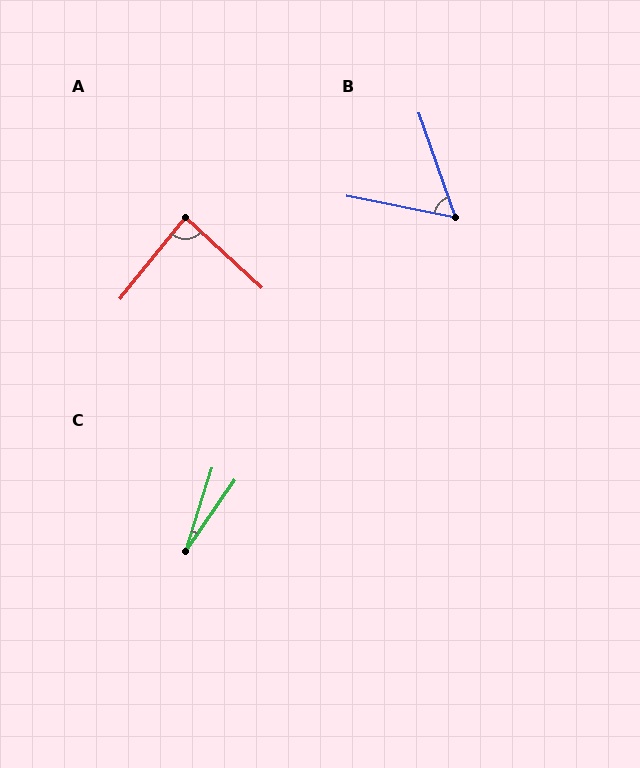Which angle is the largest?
A, at approximately 86 degrees.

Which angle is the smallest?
C, at approximately 17 degrees.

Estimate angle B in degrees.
Approximately 59 degrees.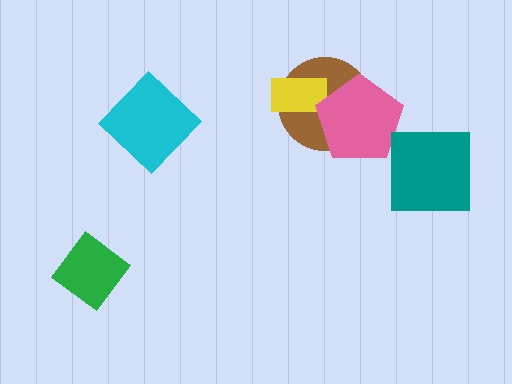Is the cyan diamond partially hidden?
No, no other shape covers it.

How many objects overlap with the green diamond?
0 objects overlap with the green diamond.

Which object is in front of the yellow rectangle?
The pink pentagon is in front of the yellow rectangle.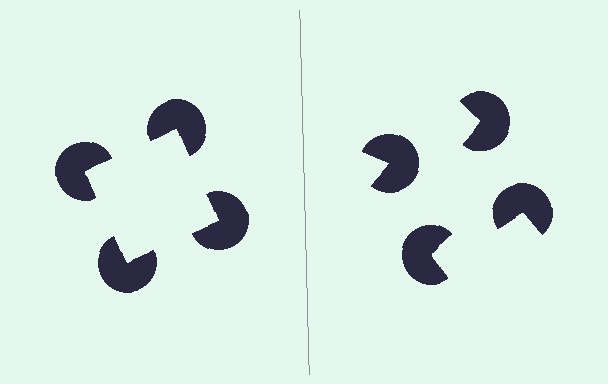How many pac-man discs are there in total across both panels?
8 — 4 on each side.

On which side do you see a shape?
An illusory square appears on the left side. On the right side the wedge cuts are rotated, so no coherent shape forms.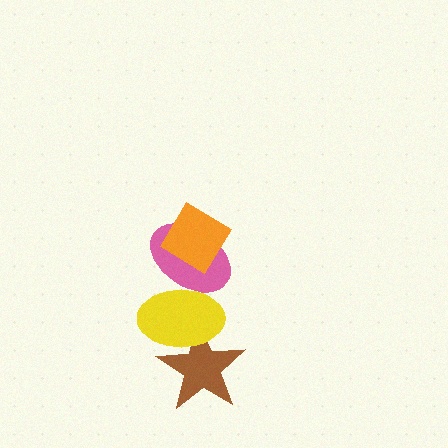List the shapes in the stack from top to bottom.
From top to bottom: the orange diamond, the pink ellipse, the yellow ellipse, the brown star.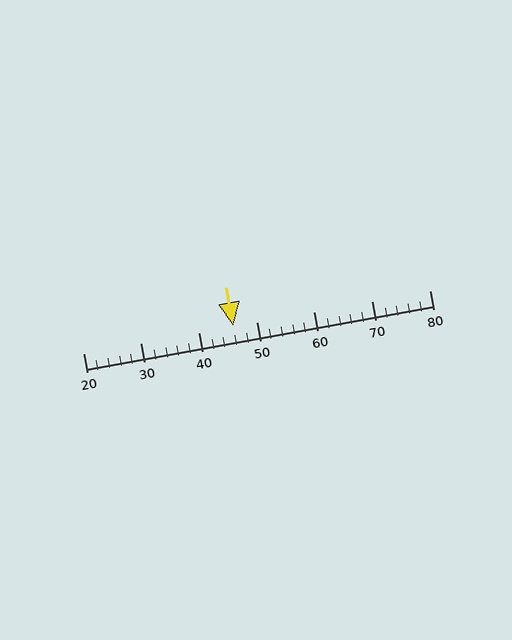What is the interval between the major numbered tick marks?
The major tick marks are spaced 10 units apart.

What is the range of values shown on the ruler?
The ruler shows values from 20 to 80.